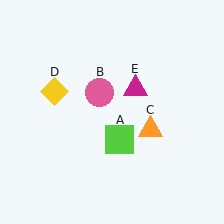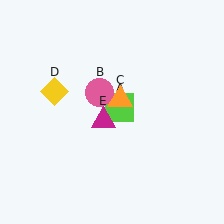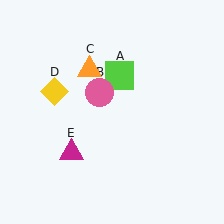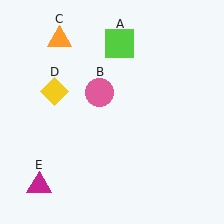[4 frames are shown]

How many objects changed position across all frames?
3 objects changed position: lime square (object A), orange triangle (object C), magenta triangle (object E).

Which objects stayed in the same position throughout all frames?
Pink circle (object B) and yellow diamond (object D) remained stationary.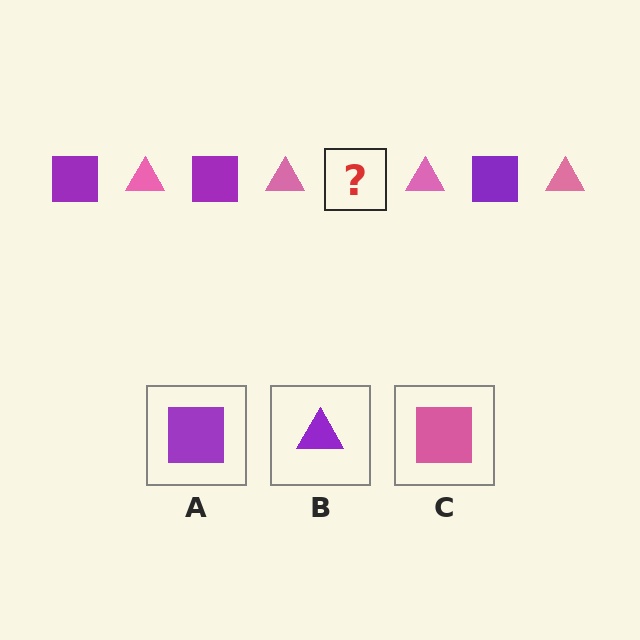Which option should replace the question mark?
Option A.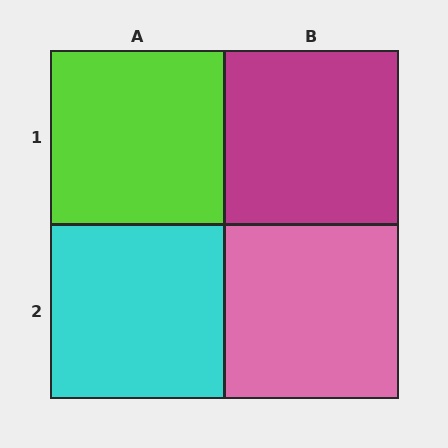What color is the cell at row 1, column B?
Magenta.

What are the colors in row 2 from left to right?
Cyan, pink.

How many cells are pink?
1 cell is pink.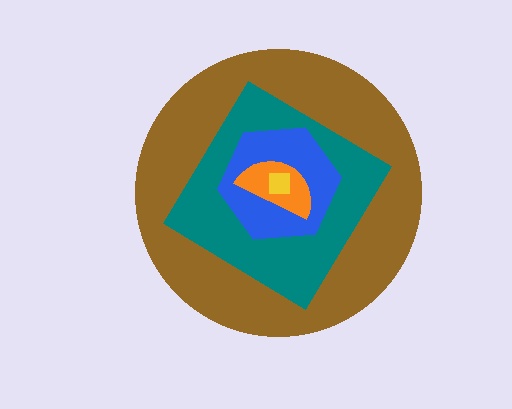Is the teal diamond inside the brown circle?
Yes.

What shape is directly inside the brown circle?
The teal diamond.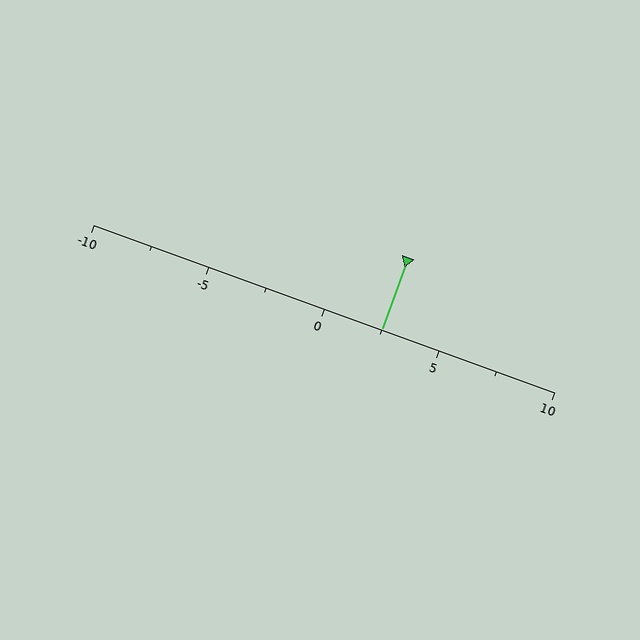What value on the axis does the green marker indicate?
The marker indicates approximately 2.5.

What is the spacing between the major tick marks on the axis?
The major ticks are spaced 5 apart.